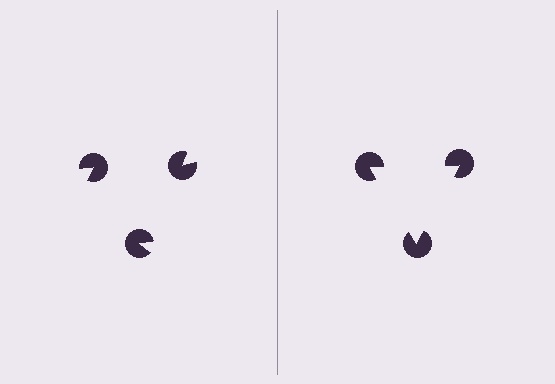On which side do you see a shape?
An illusory triangle appears on the right side. On the left side the wedge cuts are rotated, so no coherent shape forms.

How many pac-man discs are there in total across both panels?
6 — 3 on each side.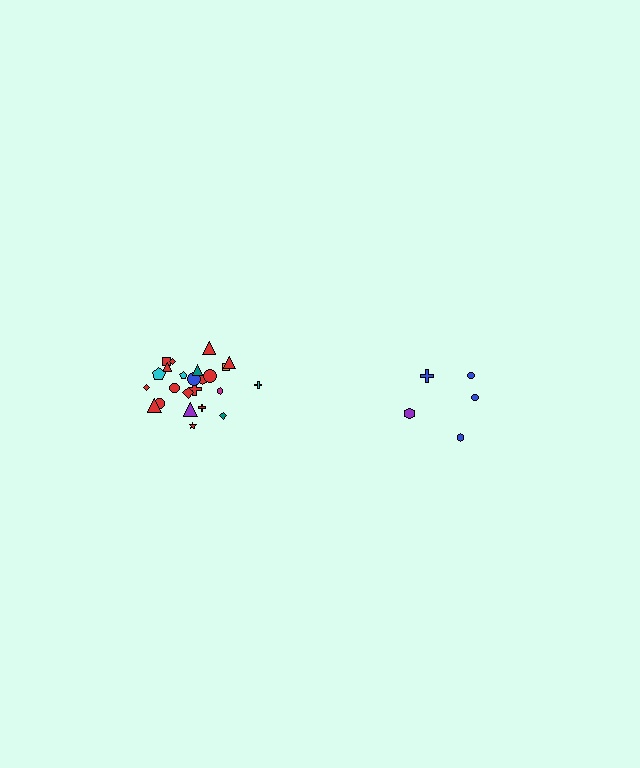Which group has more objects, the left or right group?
The left group.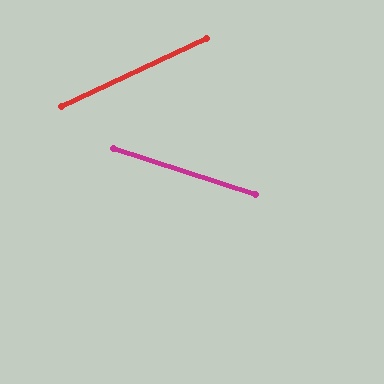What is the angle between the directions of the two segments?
Approximately 43 degrees.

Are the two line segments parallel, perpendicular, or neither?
Neither parallel nor perpendicular — they differ by about 43°.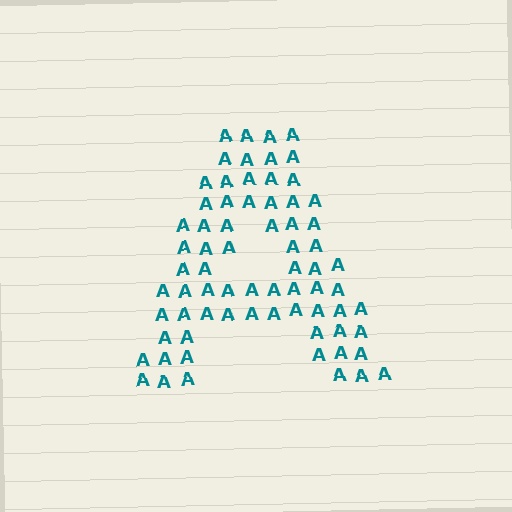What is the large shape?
The large shape is the letter A.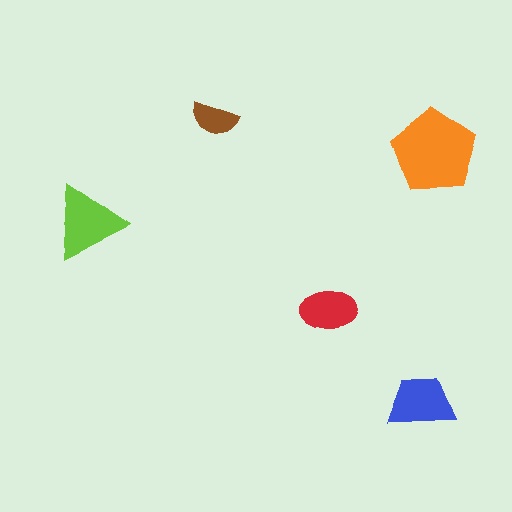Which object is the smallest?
The brown semicircle.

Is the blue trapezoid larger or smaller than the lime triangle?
Smaller.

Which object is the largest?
The orange pentagon.